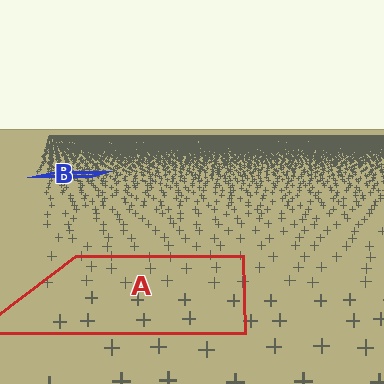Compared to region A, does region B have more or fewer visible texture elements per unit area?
Region B has more texture elements per unit area — they are packed more densely because it is farther away.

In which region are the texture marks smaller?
The texture marks are smaller in region B, because it is farther away.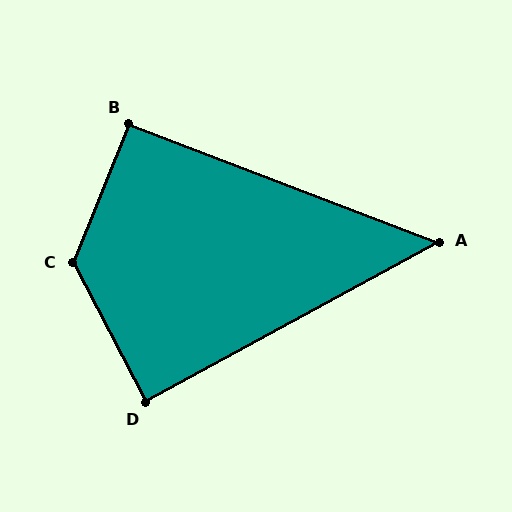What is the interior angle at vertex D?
Approximately 89 degrees (approximately right).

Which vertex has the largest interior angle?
C, at approximately 131 degrees.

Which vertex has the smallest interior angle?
A, at approximately 49 degrees.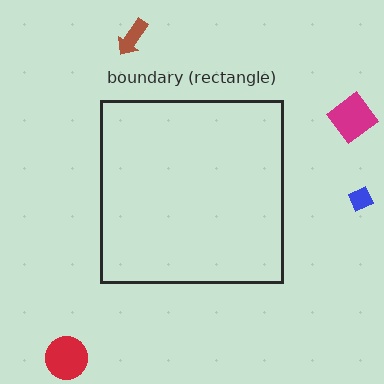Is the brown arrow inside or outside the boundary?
Outside.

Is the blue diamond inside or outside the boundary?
Outside.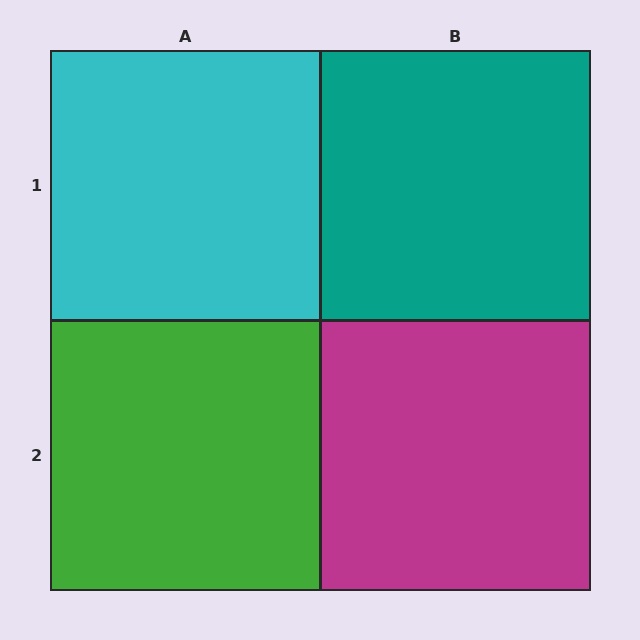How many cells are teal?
1 cell is teal.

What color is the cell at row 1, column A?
Cyan.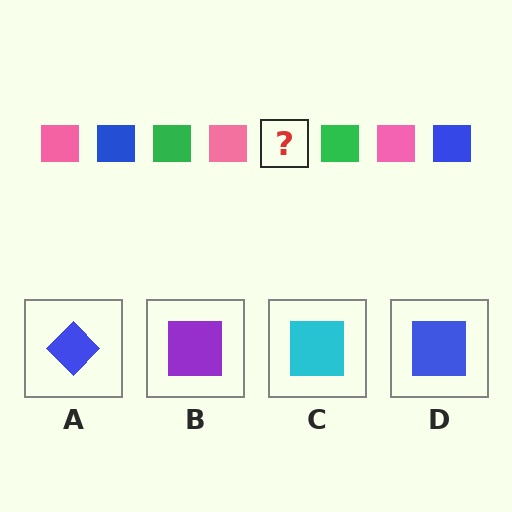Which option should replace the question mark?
Option D.